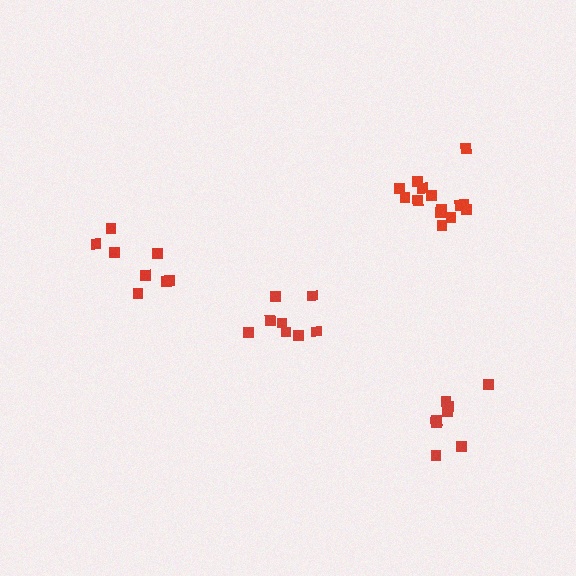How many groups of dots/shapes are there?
There are 4 groups.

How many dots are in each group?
Group 1: 14 dots, Group 2: 8 dots, Group 3: 8 dots, Group 4: 8 dots (38 total).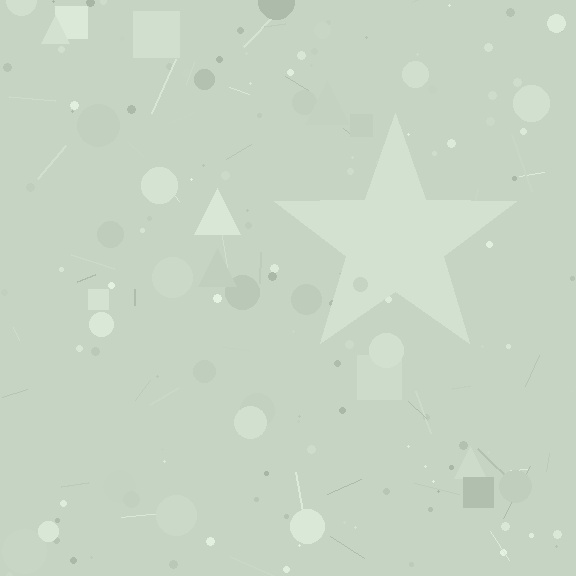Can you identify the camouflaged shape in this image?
The camouflaged shape is a star.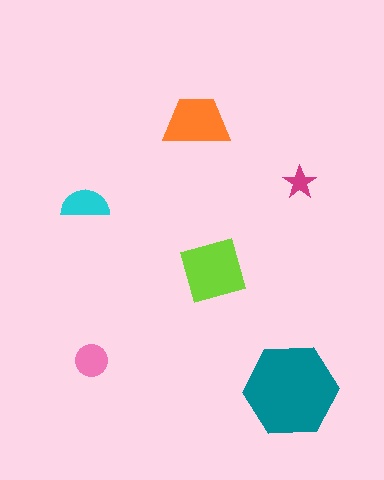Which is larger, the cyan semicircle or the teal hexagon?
The teal hexagon.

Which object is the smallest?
The magenta star.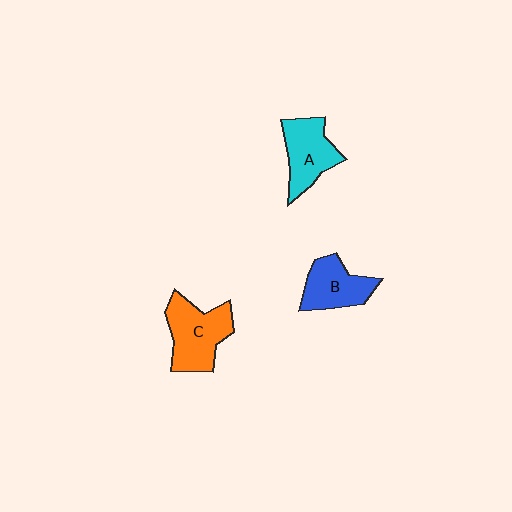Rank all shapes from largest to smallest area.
From largest to smallest: C (orange), A (cyan), B (blue).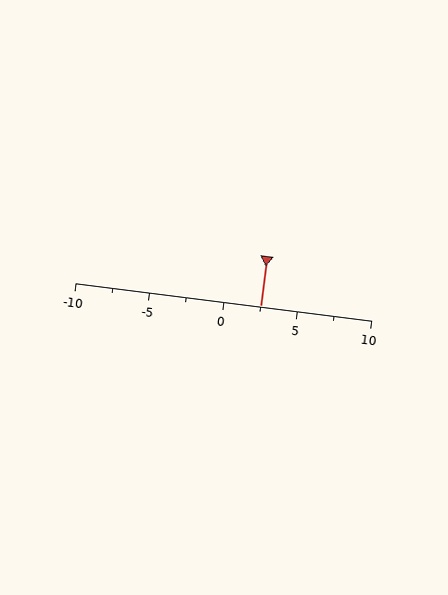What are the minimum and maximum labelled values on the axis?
The axis runs from -10 to 10.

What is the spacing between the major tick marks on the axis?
The major ticks are spaced 5 apart.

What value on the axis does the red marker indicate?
The marker indicates approximately 2.5.